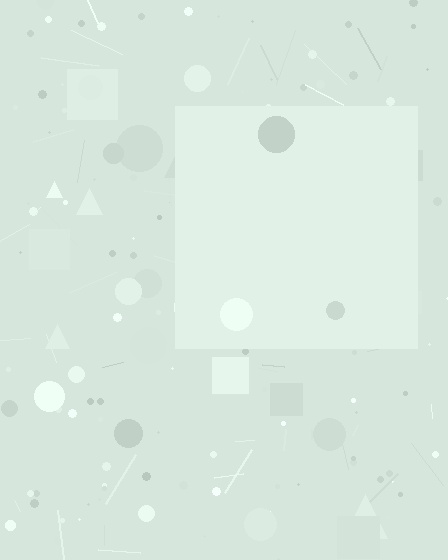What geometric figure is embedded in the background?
A square is embedded in the background.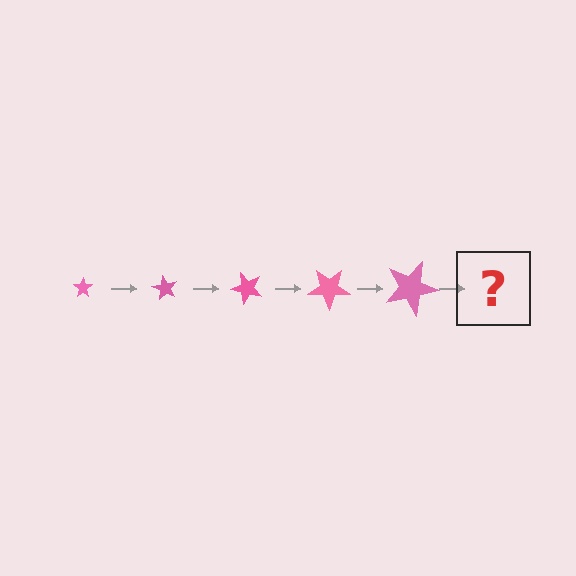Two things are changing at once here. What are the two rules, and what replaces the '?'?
The two rules are that the star grows larger each step and it rotates 60 degrees each step. The '?' should be a star, larger than the previous one and rotated 300 degrees from the start.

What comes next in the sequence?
The next element should be a star, larger than the previous one and rotated 300 degrees from the start.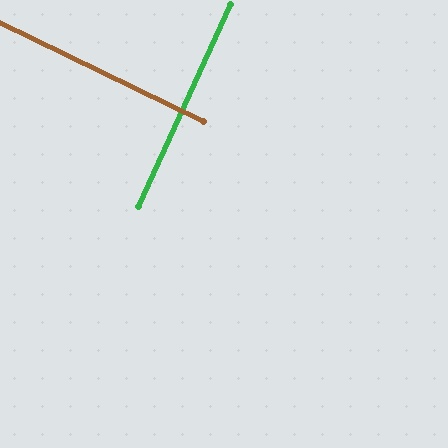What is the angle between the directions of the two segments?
Approximately 89 degrees.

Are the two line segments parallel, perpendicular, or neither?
Perpendicular — they meet at approximately 89°.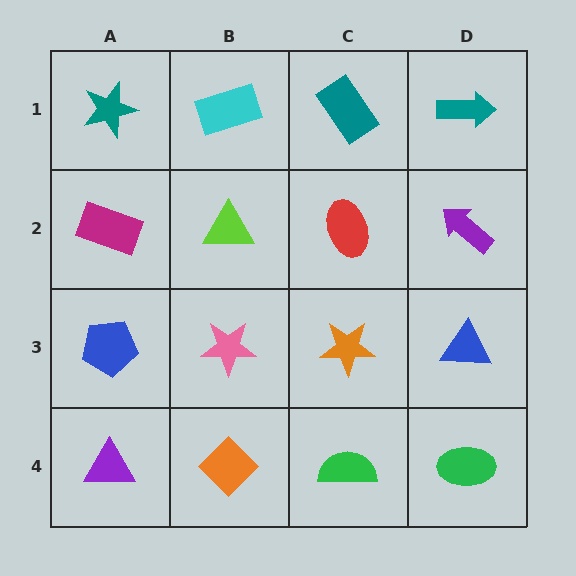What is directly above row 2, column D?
A teal arrow.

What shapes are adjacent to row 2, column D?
A teal arrow (row 1, column D), a blue triangle (row 3, column D), a red ellipse (row 2, column C).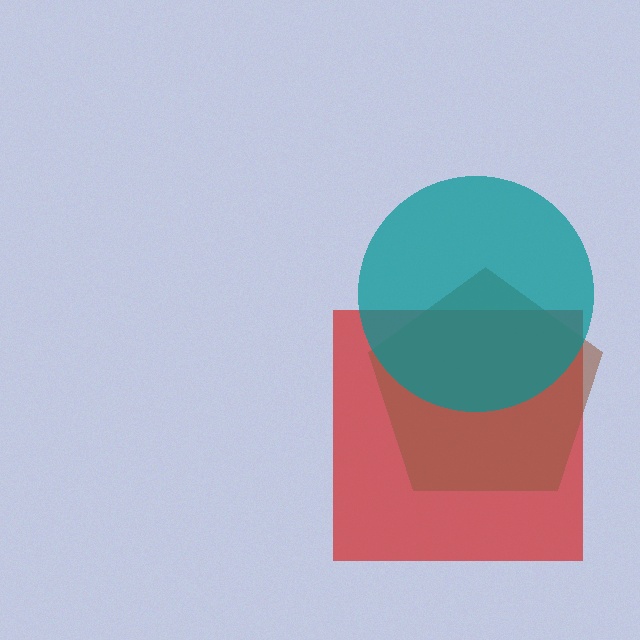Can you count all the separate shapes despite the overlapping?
Yes, there are 3 separate shapes.